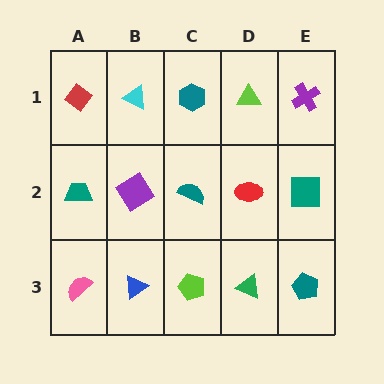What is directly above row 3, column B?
A purple diamond.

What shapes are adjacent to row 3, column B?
A purple diamond (row 2, column B), a pink semicircle (row 3, column A), a lime pentagon (row 3, column C).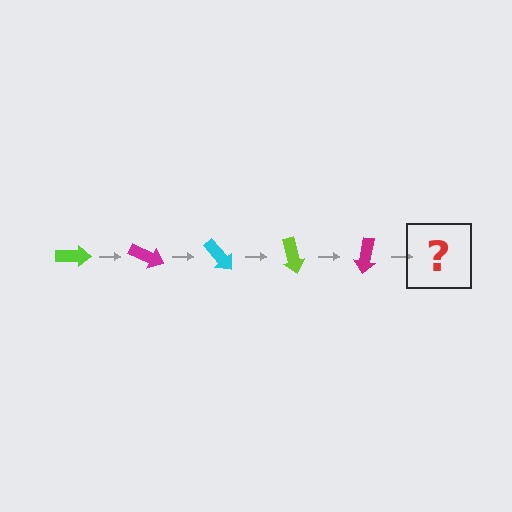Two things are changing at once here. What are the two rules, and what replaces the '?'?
The two rules are that it rotates 25 degrees each step and the color cycles through lime, magenta, and cyan. The '?' should be a cyan arrow, rotated 125 degrees from the start.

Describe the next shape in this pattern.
It should be a cyan arrow, rotated 125 degrees from the start.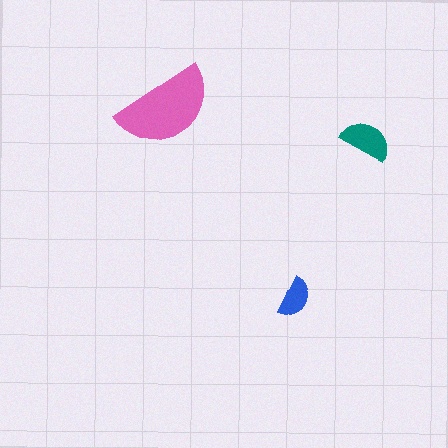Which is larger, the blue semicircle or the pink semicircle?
The pink one.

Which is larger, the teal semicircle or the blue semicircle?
The teal one.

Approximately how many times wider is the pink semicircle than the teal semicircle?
About 2 times wider.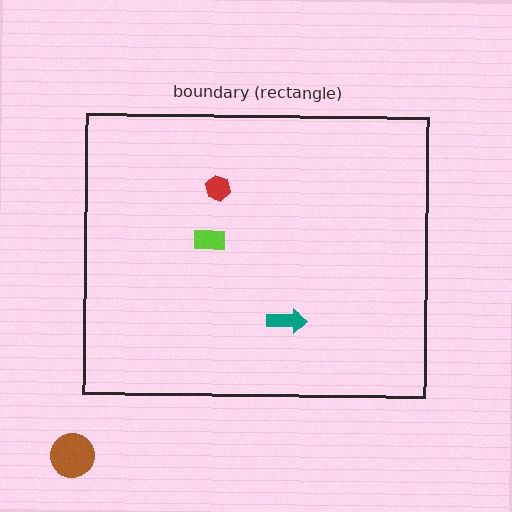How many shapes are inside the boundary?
3 inside, 1 outside.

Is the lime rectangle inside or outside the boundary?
Inside.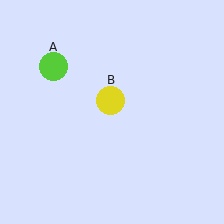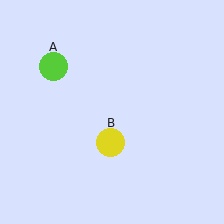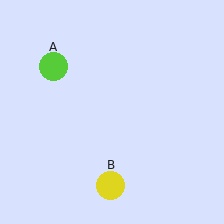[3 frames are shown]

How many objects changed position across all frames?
1 object changed position: yellow circle (object B).